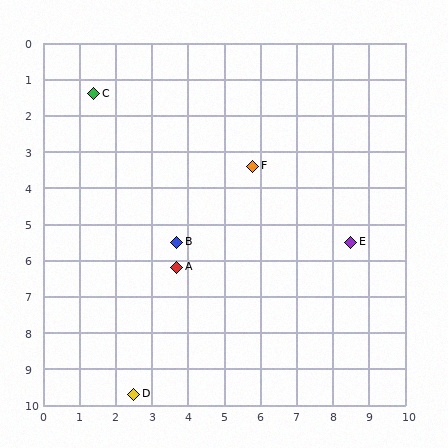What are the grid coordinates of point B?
Point B is at approximately (3.7, 5.5).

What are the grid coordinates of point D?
Point D is at approximately (2.5, 9.7).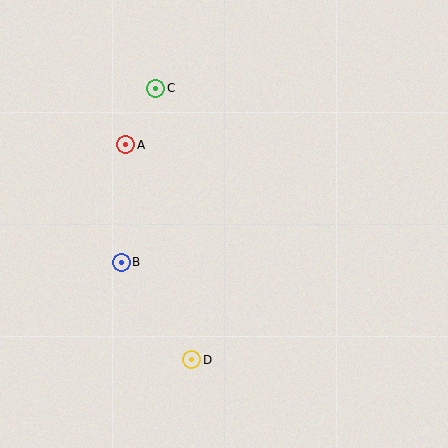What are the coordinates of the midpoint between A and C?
The midpoint between A and C is at (141, 117).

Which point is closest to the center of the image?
Point B at (121, 262) is closest to the center.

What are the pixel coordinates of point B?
Point B is at (121, 262).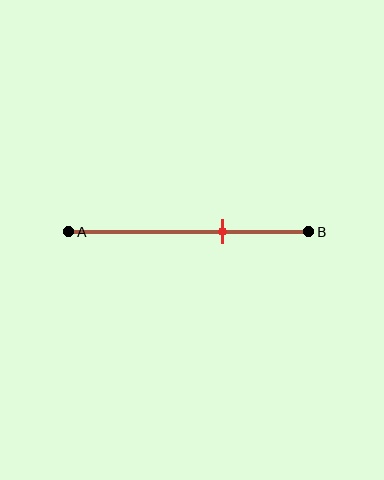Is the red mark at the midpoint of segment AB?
No, the mark is at about 65% from A, not at the 50% midpoint.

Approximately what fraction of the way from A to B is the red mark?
The red mark is approximately 65% of the way from A to B.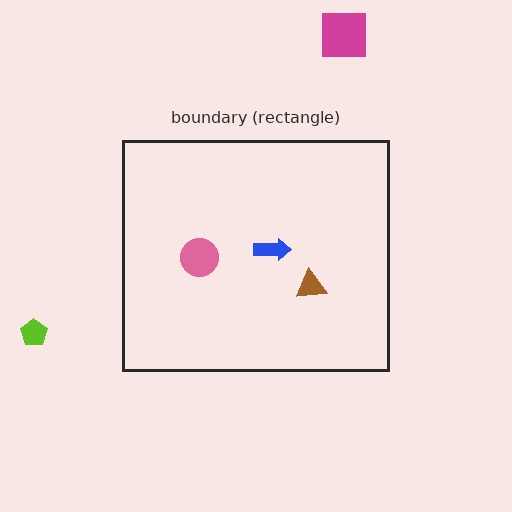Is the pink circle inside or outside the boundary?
Inside.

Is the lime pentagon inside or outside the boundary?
Outside.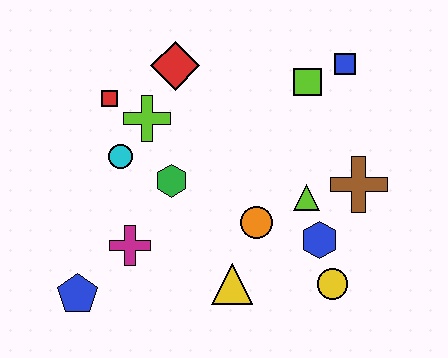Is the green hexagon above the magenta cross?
Yes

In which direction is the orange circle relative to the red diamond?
The orange circle is below the red diamond.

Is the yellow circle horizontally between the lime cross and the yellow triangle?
No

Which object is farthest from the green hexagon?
The blue square is farthest from the green hexagon.